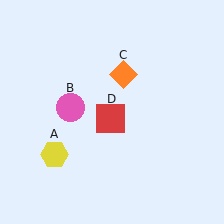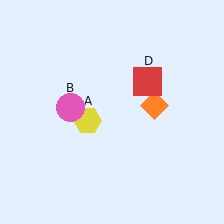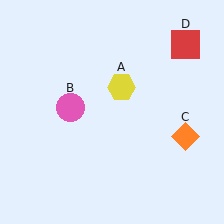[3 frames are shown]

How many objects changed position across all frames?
3 objects changed position: yellow hexagon (object A), orange diamond (object C), red square (object D).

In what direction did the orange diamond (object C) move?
The orange diamond (object C) moved down and to the right.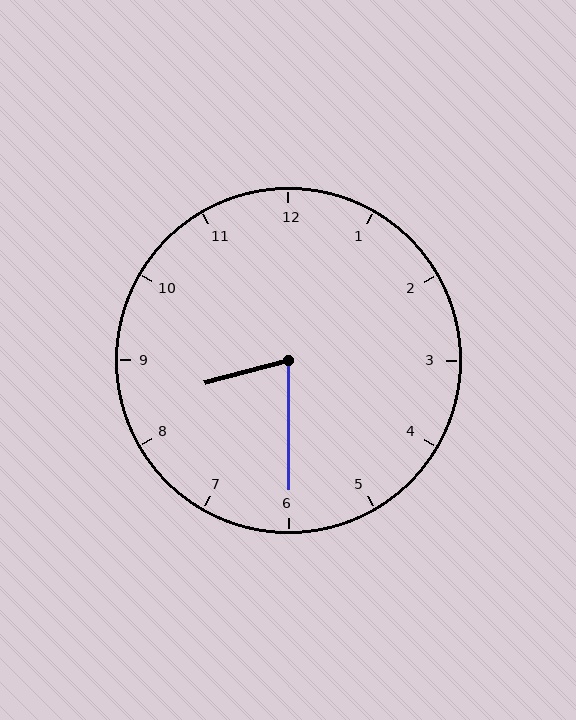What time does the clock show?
8:30.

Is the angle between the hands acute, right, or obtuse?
It is acute.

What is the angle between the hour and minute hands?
Approximately 75 degrees.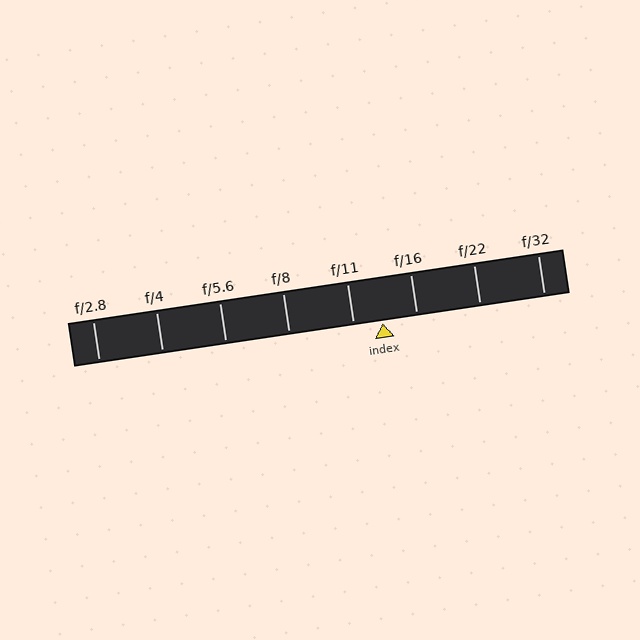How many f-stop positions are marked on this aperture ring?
There are 8 f-stop positions marked.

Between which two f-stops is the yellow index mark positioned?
The index mark is between f/11 and f/16.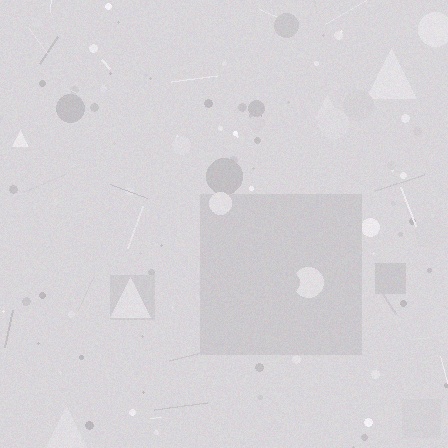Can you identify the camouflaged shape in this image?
The camouflaged shape is a square.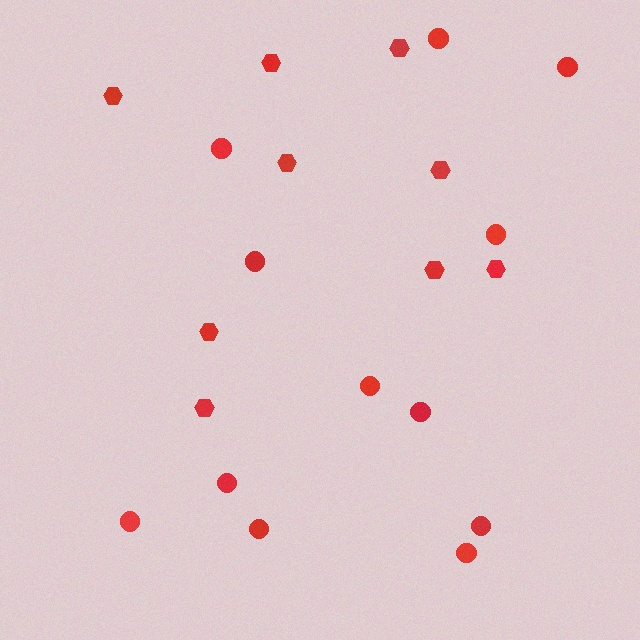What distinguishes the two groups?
There are 2 groups: one group of hexagons (9) and one group of circles (12).